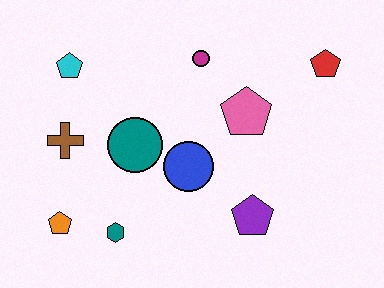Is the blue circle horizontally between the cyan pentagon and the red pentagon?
Yes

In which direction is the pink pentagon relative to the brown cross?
The pink pentagon is to the right of the brown cross.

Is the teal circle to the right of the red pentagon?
No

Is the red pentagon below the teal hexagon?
No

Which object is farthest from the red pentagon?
The orange pentagon is farthest from the red pentagon.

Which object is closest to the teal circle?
The blue circle is closest to the teal circle.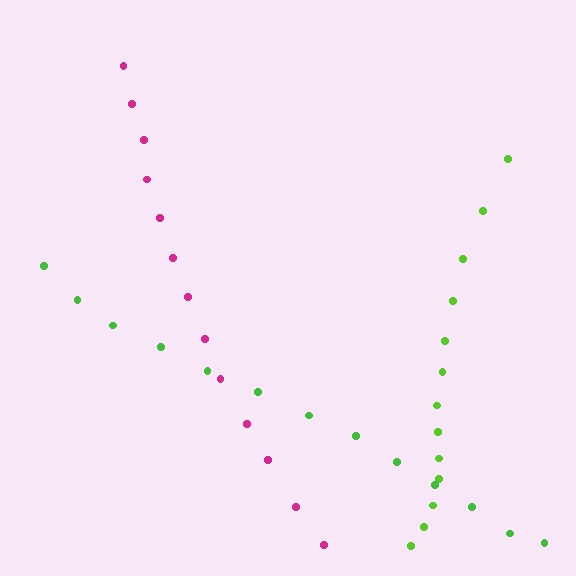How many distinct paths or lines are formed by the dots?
There are 3 distinct paths.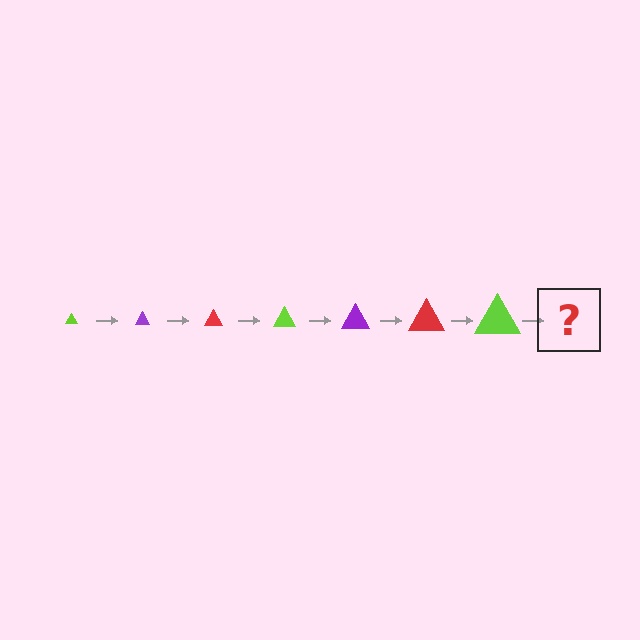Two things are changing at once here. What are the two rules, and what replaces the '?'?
The two rules are that the triangle grows larger each step and the color cycles through lime, purple, and red. The '?' should be a purple triangle, larger than the previous one.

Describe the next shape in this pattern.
It should be a purple triangle, larger than the previous one.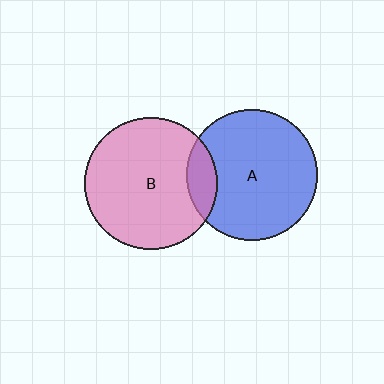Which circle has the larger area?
Circle B (pink).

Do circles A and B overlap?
Yes.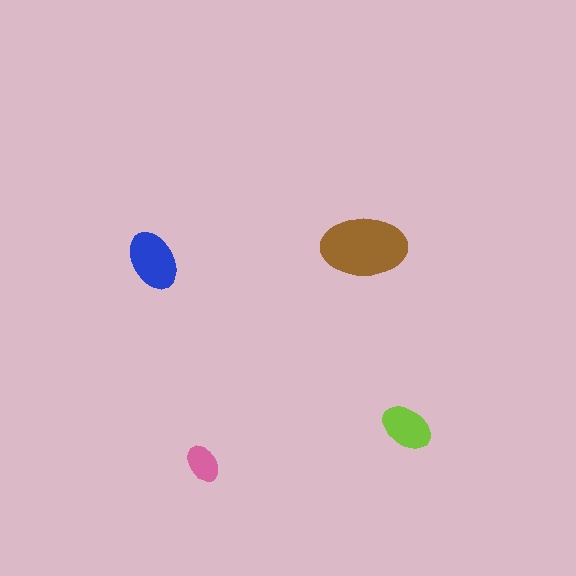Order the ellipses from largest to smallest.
the brown one, the blue one, the lime one, the pink one.